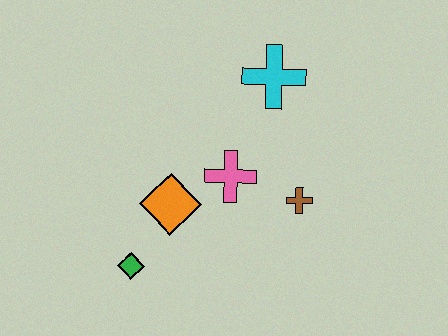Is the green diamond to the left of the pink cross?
Yes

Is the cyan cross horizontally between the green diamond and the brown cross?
Yes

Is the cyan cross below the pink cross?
No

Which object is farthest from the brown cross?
The green diamond is farthest from the brown cross.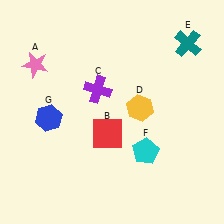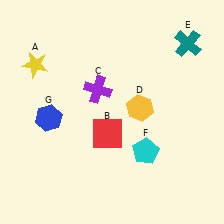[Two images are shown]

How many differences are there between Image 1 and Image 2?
There is 1 difference between the two images.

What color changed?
The star (A) changed from pink in Image 1 to yellow in Image 2.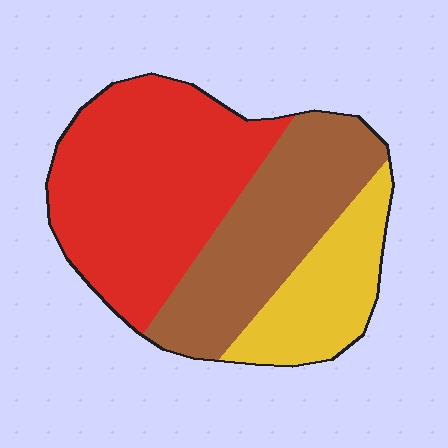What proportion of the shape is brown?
Brown covers about 35% of the shape.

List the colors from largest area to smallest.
From largest to smallest: red, brown, yellow.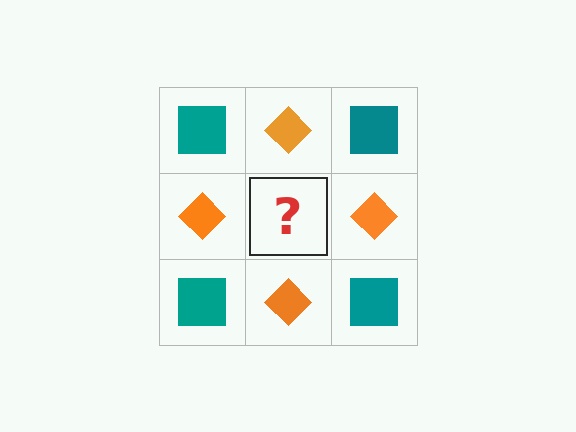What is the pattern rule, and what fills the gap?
The rule is that it alternates teal square and orange diamond in a checkerboard pattern. The gap should be filled with a teal square.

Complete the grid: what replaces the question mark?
The question mark should be replaced with a teal square.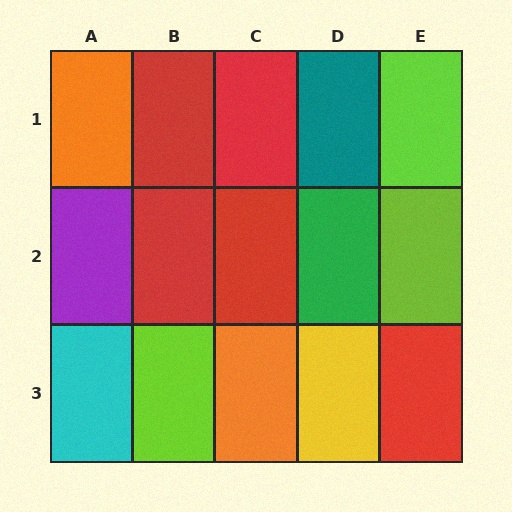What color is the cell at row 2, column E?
Lime.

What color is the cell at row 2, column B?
Red.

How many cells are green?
1 cell is green.